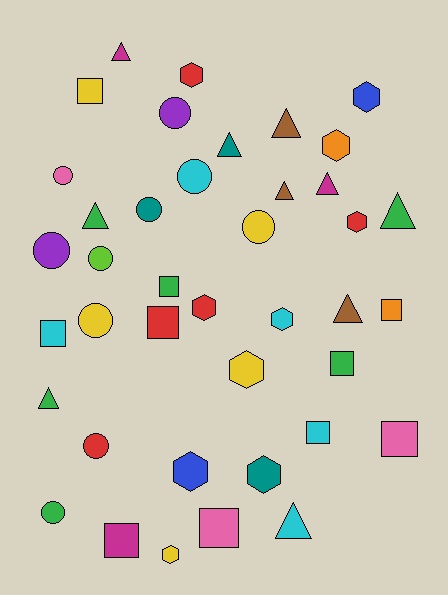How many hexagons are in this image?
There are 10 hexagons.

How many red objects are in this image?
There are 5 red objects.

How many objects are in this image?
There are 40 objects.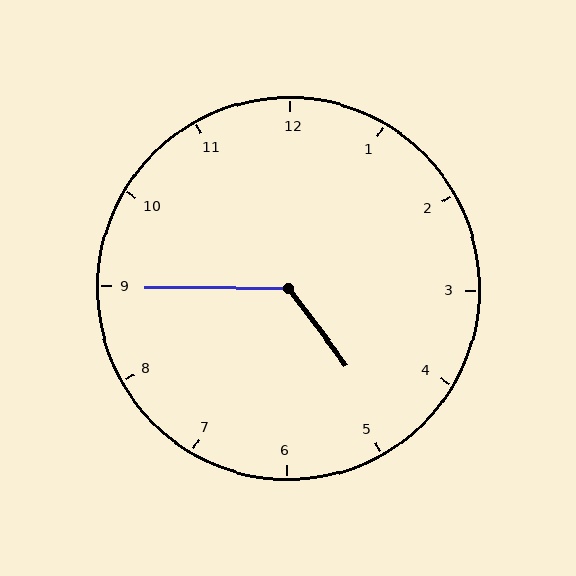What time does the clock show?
4:45.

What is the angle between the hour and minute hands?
Approximately 128 degrees.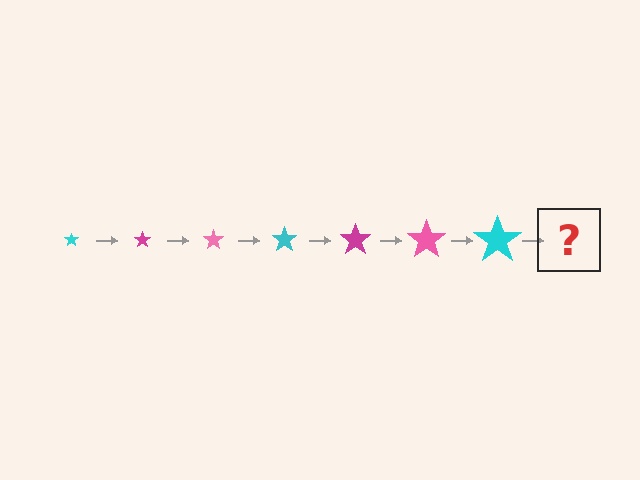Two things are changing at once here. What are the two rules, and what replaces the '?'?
The two rules are that the star grows larger each step and the color cycles through cyan, magenta, and pink. The '?' should be a magenta star, larger than the previous one.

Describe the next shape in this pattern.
It should be a magenta star, larger than the previous one.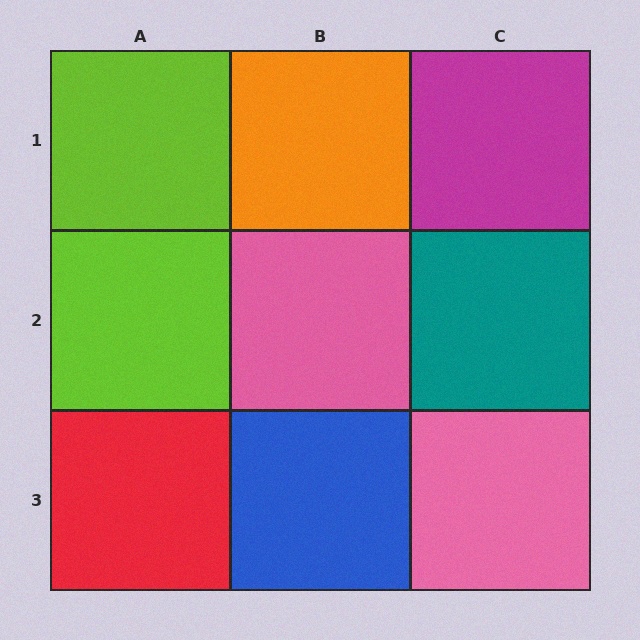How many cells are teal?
1 cell is teal.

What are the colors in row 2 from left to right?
Lime, pink, teal.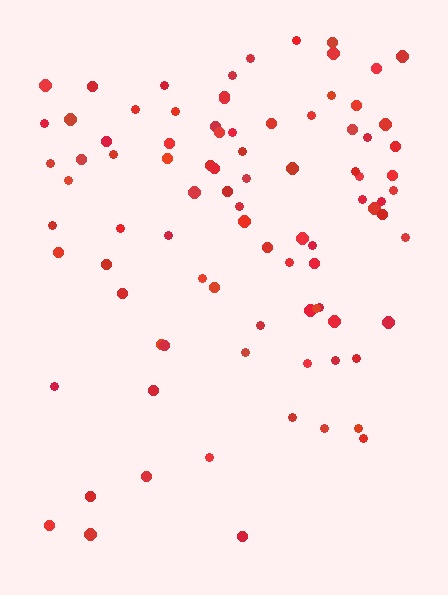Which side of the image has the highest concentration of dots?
The top.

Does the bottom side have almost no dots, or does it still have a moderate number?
Still a moderate number, just noticeably fewer than the top.